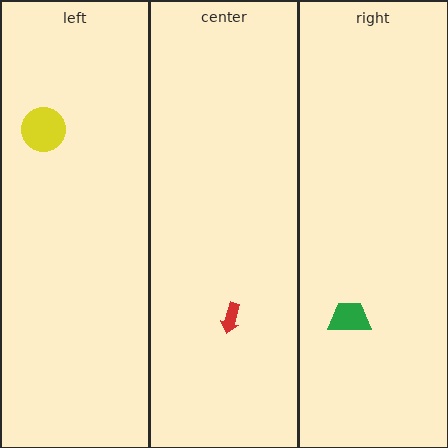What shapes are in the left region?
The yellow circle.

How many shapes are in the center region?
1.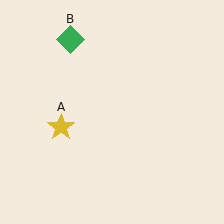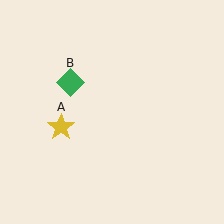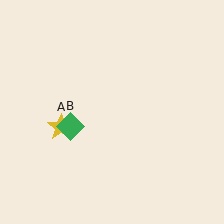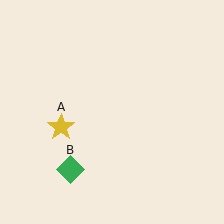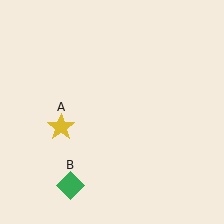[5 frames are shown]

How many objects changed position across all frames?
1 object changed position: green diamond (object B).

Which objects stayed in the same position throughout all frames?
Yellow star (object A) remained stationary.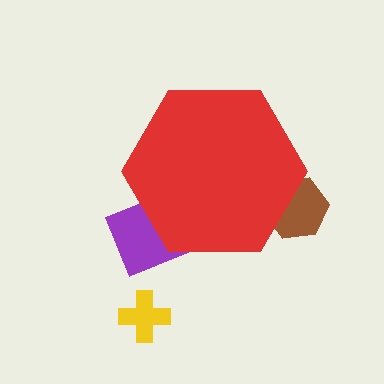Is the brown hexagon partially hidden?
Yes, the brown hexagon is partially hidden behind the red hexagon.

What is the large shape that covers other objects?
A red hexagon.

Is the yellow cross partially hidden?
No, the yellow cross is fully visible.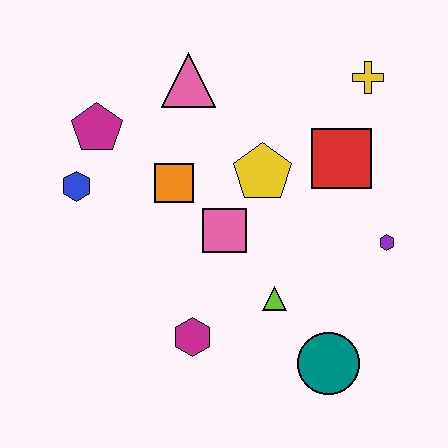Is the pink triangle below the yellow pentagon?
No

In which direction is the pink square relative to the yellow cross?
The pink square is below the yellow cross.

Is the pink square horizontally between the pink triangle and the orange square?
No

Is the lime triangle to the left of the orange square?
No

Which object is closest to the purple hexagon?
The red square is closest to the purple hexagon.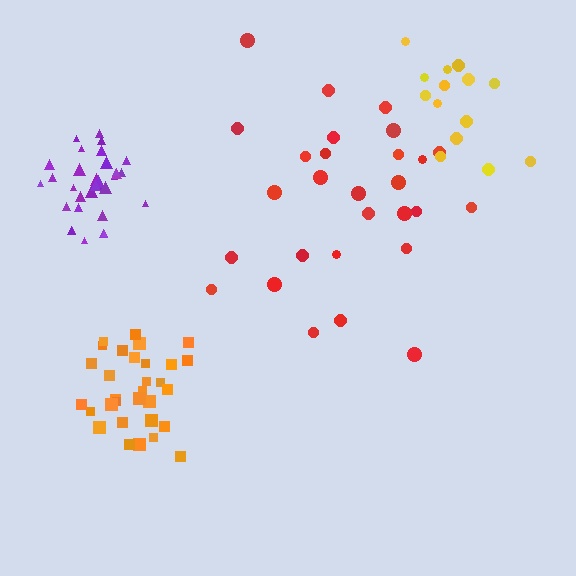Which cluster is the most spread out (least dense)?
Red.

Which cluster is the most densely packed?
Purple.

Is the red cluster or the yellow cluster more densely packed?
Yellow.